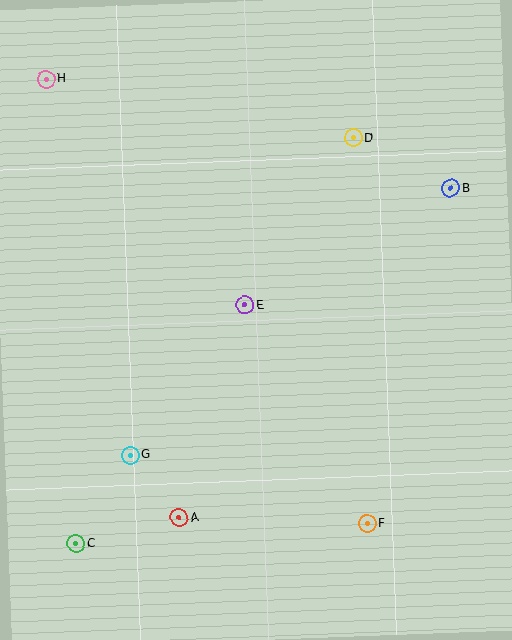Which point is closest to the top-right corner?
Point B is closest to the top-right corner.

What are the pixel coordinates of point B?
Point B is at (451, 188).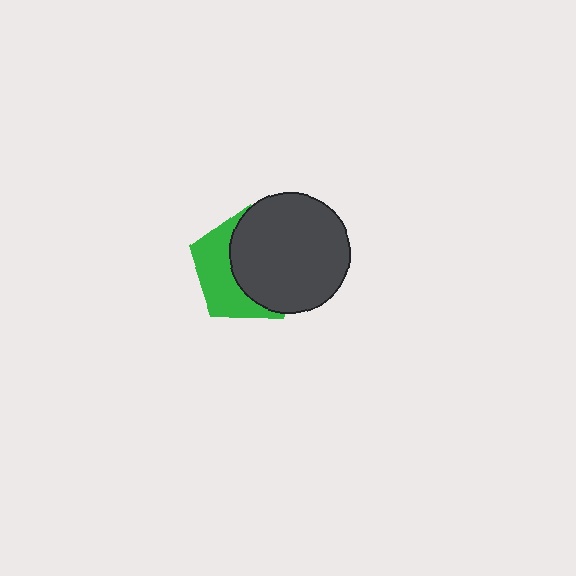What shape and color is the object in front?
The object in front is a dark gray circle.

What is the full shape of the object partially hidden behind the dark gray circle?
The partially hidden object is a green pentagon.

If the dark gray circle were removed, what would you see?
You would see the complete green pentagon.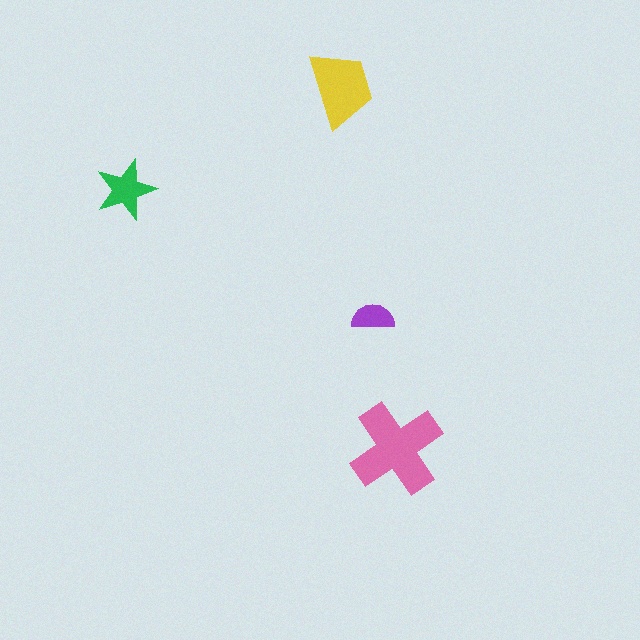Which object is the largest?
The pink cross.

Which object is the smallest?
The purple semicircle.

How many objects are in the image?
There are 4 objects in the image.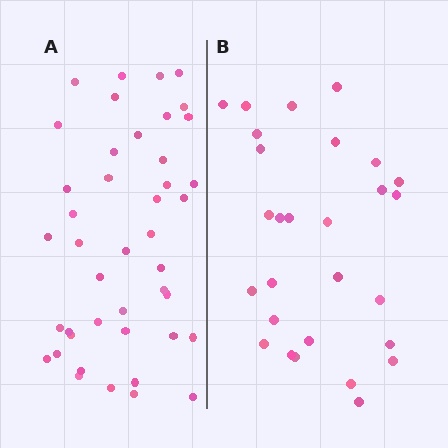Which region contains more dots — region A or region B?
Region A (the left region) has more dots.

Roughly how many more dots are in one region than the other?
Region A has approximately 15 more dots than region B.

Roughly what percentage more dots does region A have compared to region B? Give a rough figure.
About 55% more.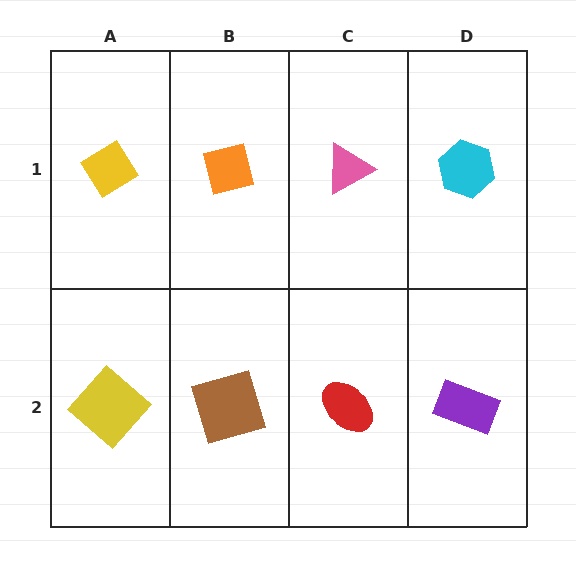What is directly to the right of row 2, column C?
A purple rectangle.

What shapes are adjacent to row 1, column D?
A purple rectangle (row 2, column D), a pink triangle (row 1, column C).